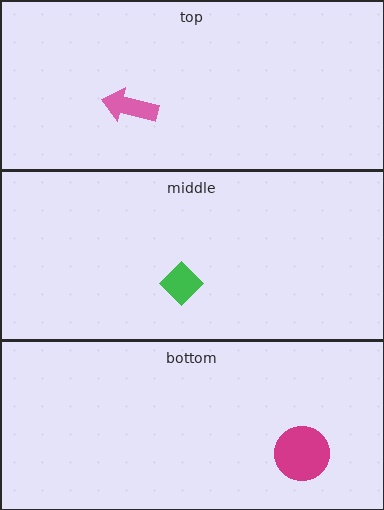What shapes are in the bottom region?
The magenta circle.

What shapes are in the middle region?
The green diamond.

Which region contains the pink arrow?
The top region.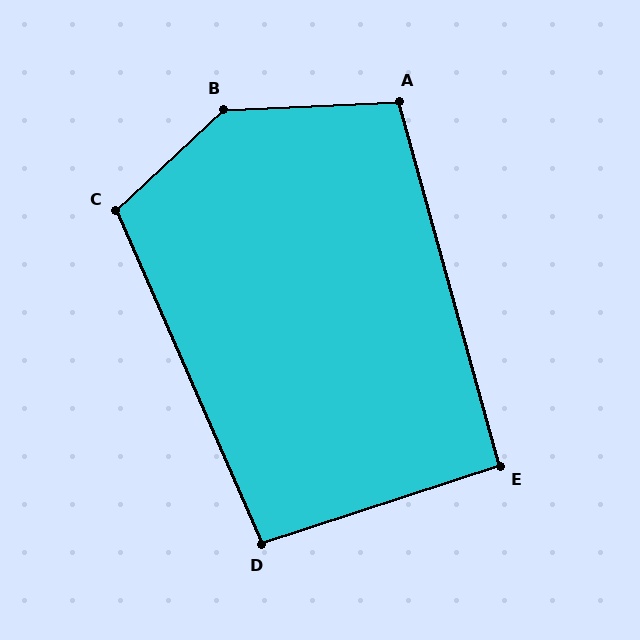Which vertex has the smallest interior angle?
E, at approximately 93 degrees.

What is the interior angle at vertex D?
Approximately 95 degrees (obtuse).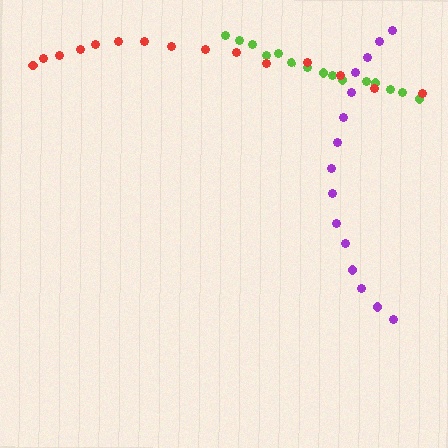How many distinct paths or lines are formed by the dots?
There are 3 distinct paths.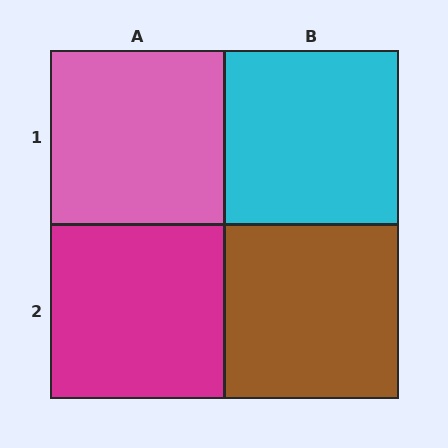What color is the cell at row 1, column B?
Cyan.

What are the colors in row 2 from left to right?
Magenta, brown.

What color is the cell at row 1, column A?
Pink.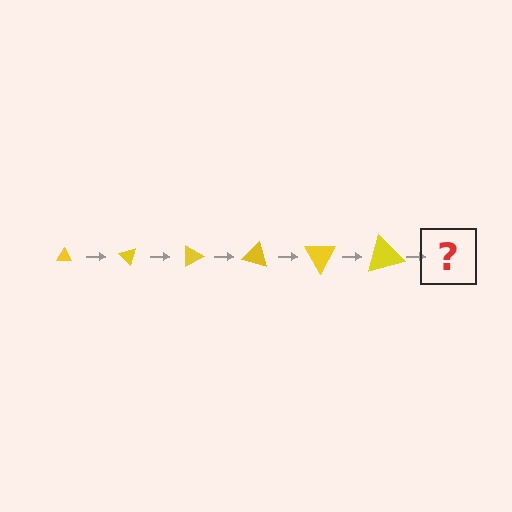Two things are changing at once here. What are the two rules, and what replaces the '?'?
The two rules are that the triangle grows larger each step and it rotates 45 degrees each step. The '?' should be a triangle, larger than the previous one and rotated 270 degrees from the start.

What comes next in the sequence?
The next element should be a triangle, larger than the previous one and rotated 270 degrees from the start.